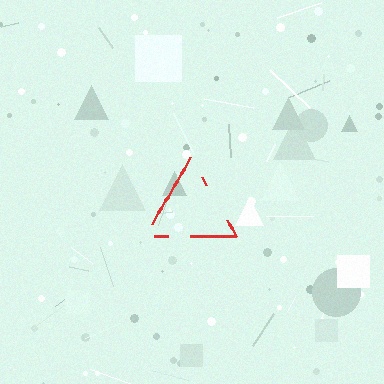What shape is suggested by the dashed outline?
The dashed outline suggests a triangle.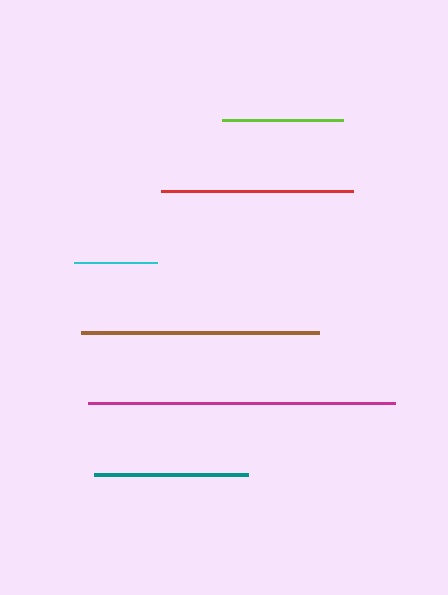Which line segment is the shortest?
The cyan line is the shortest at approximately 84 pixels.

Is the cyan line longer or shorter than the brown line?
The brown line is longer than the cyan line.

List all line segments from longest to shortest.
From longest to shortest: magenta, brown, red, teal, lime, cyan.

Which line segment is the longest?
The magenta line is the longest at approximately 307 pixels.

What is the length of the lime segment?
The lime segment is approximately 121 pixels long.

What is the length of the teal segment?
The teal segment is approximately 154 pixels long.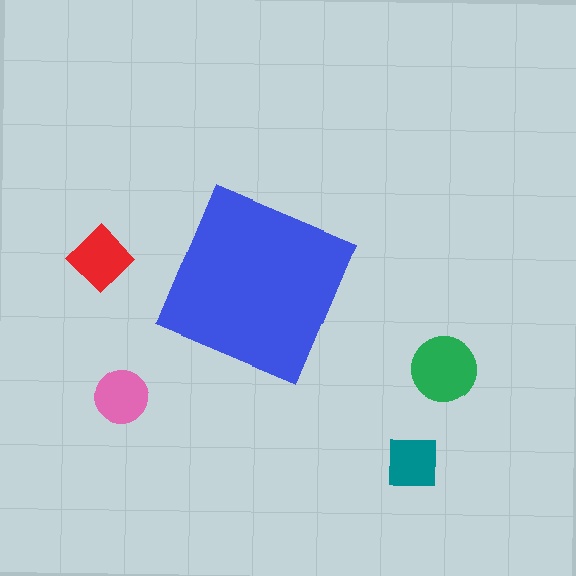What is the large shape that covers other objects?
A blue diamond.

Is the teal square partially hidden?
No, the teal square is fully visible.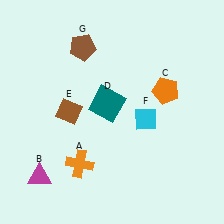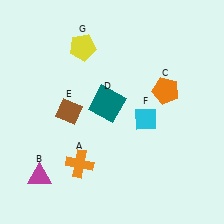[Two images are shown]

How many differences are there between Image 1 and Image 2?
There is 1 difference between the two images.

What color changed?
The pentagon (G) changed from brown in Image 1 to yellow in Image 2.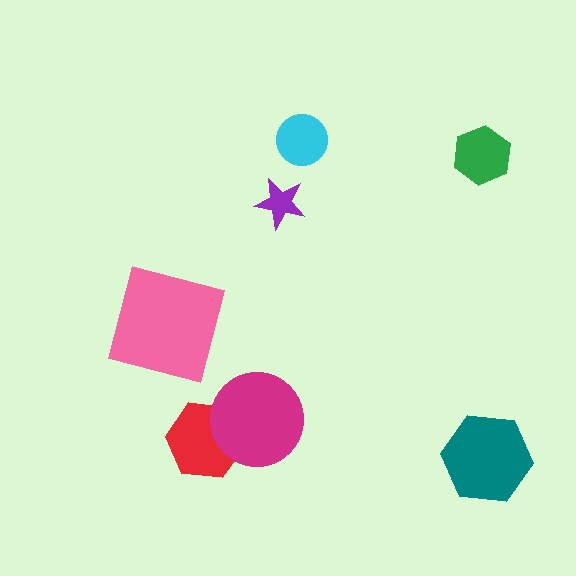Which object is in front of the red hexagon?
The magenta circle is in front of the red hexagon.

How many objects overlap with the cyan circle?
0 objects overlap with the cyan circle.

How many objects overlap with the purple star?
0 objects overlap with the purple star.